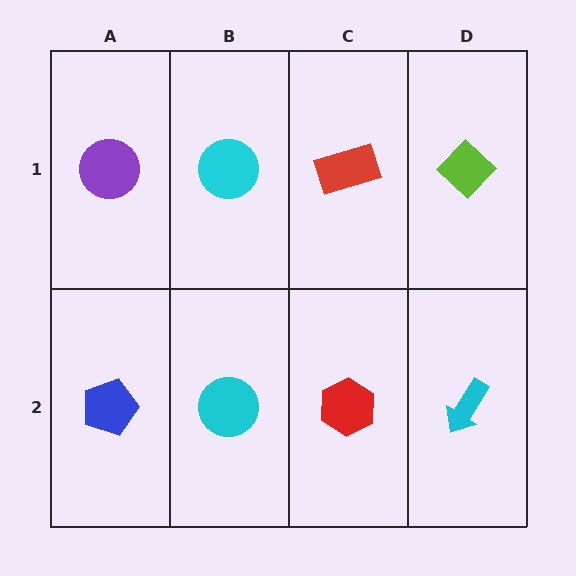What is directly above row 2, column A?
A purple circle.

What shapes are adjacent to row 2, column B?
A cyan circle (row 1, column B), a blue pentagon (row 2, column A), a red hexagon (row 2, column C).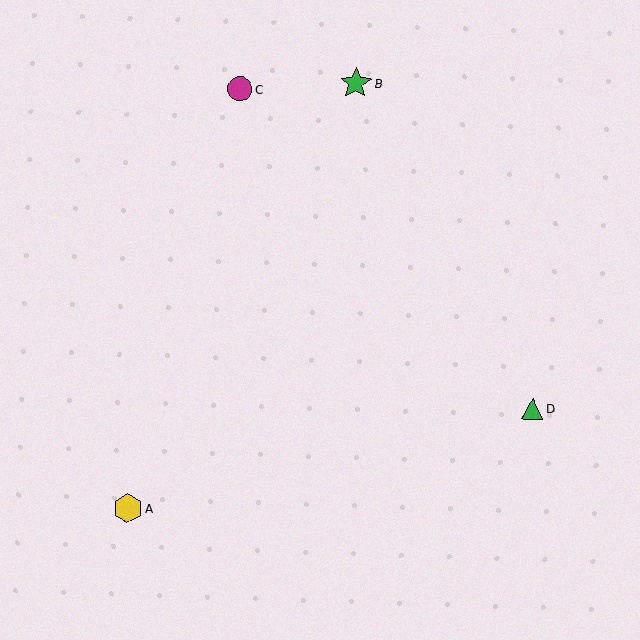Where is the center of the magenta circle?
The center of the magenta circle is at (240, 89).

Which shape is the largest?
The green star (labeled B) is the largest.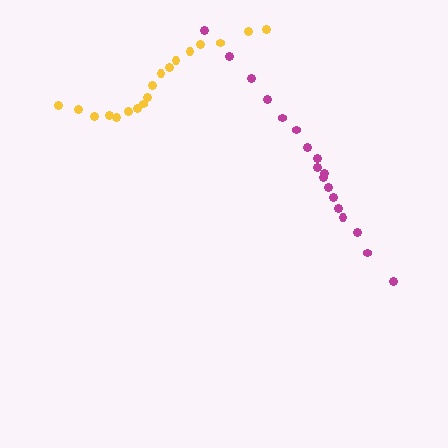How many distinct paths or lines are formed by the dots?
There are 2 distinct paths.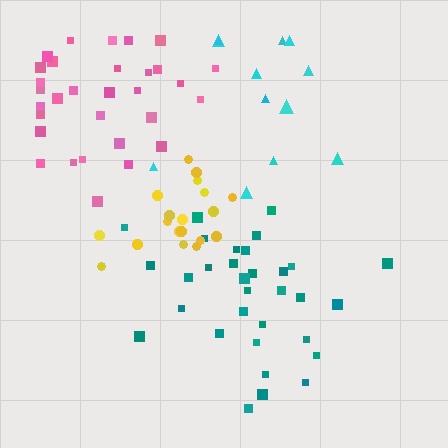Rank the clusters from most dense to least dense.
yellow, teal, pink, cyan.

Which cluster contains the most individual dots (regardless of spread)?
Teal (32).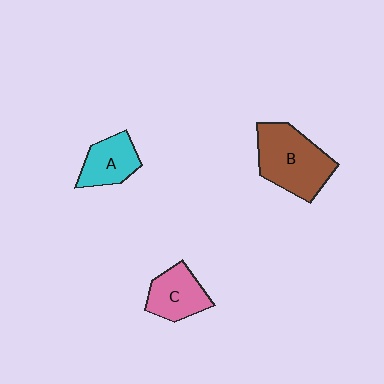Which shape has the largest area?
Shape B (brown).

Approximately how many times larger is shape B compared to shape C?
Approximately 1.6 times.